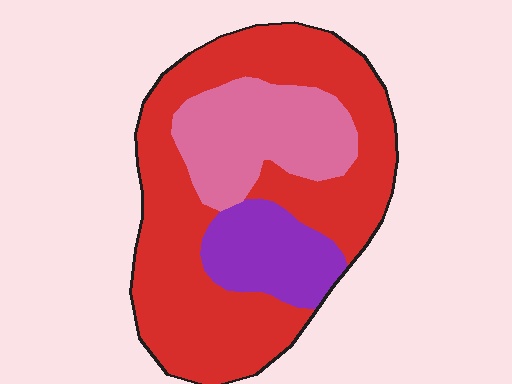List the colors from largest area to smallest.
From largest to smallest: red, pink, purple.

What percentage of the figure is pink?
Pink covers about 25% of the figure.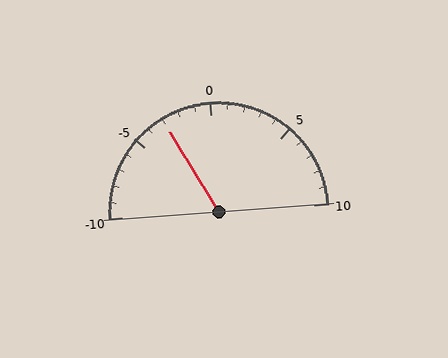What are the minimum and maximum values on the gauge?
The gauge ranges from -10 to 10.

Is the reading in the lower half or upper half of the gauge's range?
The reading is in the lower half of the range (-10 to 10).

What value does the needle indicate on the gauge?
The needle indicates approximately -3.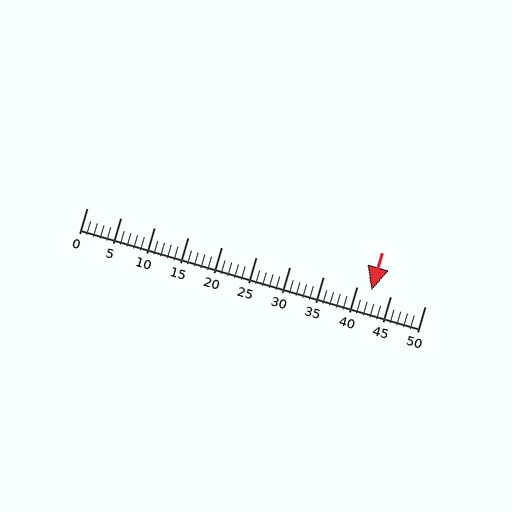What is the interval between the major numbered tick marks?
The major tick marks are spaced 5 units apart.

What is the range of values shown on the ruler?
The ruler shows values from 0 to 50.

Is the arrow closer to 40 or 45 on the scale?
The arrow is closer to 40.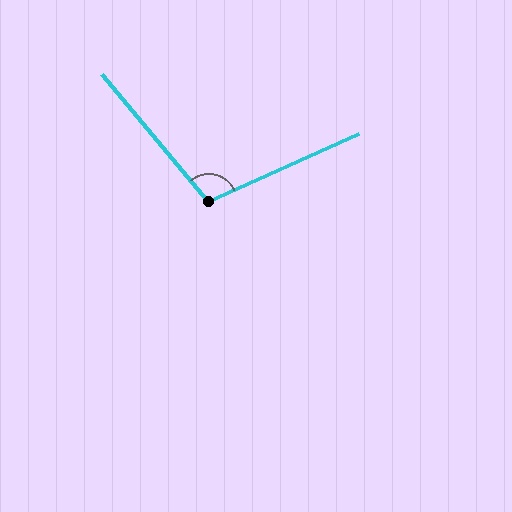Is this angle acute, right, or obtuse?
It is obtuse.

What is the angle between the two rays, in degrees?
Approximately 106 degrees.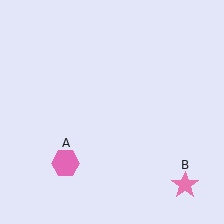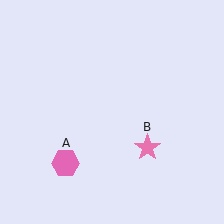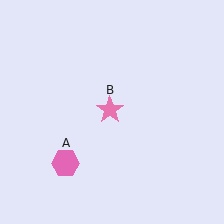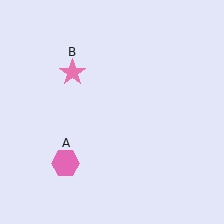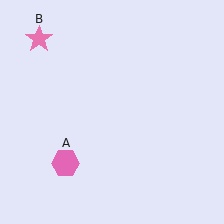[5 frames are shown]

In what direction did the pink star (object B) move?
The pink star (object B) moved up and to the left.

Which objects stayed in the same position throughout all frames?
Pink hexagon (object A) remained stationary.